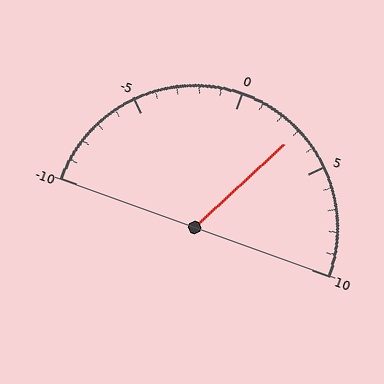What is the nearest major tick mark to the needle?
The nearest major tick mark is 5.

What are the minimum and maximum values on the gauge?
The gauge ranges from -10 to 10.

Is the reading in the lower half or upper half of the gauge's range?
The reading is in the upper half of the range (-10 to 10).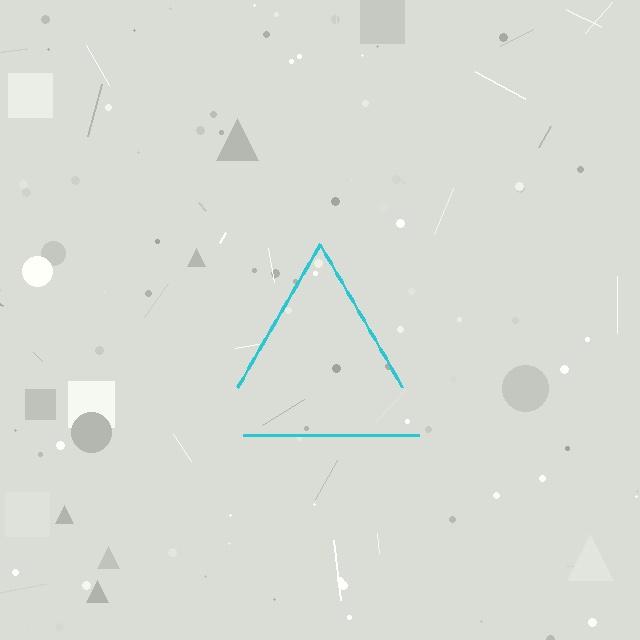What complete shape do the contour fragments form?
The contour fragments form a triangle.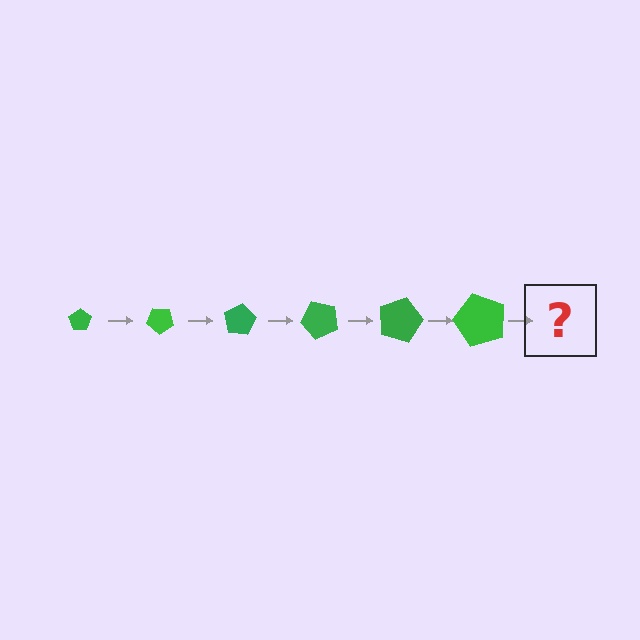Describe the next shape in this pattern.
It should be a pentagon, larger than the previous one and rotated 240 degrees from the start.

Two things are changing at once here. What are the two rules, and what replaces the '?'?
The two rules are that the pentagon grows larger each step and it rotates 40 degrees each step. The '?' should be a pentagon, larger than the previous one and rotated 240 degrees from the start.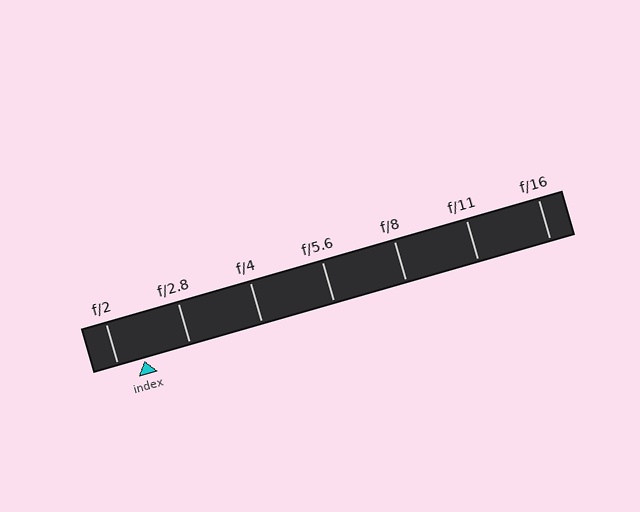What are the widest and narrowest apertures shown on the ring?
The widest aperture shown is f/2 and the narrowest is f/16.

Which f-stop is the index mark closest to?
The index mark is closest to f/2.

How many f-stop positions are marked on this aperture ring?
There are 7 f-stop positions marked.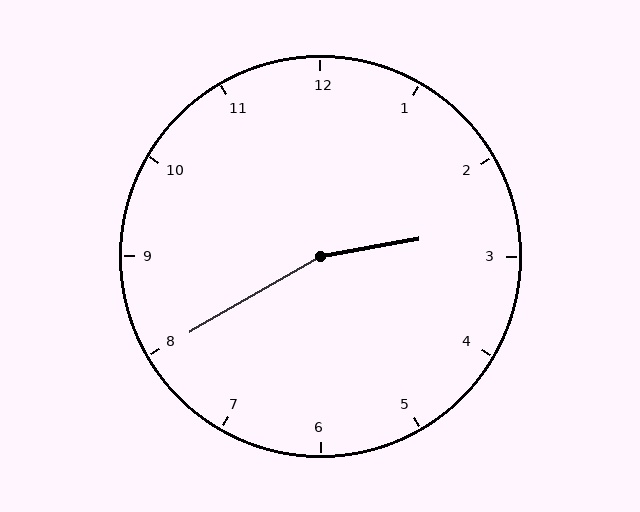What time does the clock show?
2:40.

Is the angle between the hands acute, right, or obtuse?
It is obtuse.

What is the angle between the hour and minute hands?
Approximately 160 degrees.